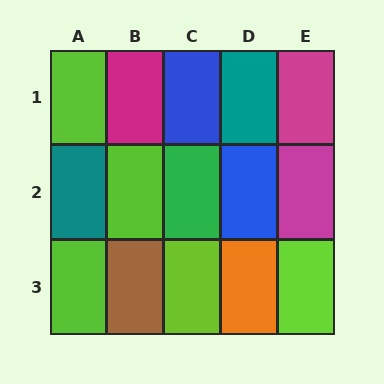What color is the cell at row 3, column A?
Lime.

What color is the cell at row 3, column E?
Lime.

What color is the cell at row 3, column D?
Orange.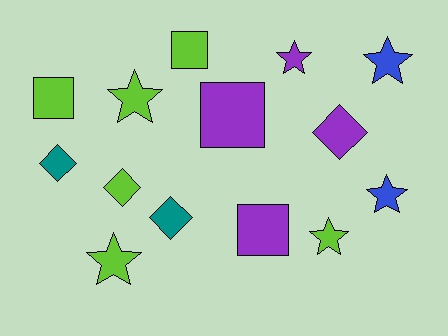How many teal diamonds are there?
There are 2 teal diamonds.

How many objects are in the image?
There are 14 objects.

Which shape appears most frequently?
Star, with 6 objects.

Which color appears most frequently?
Lime, with 6 objects.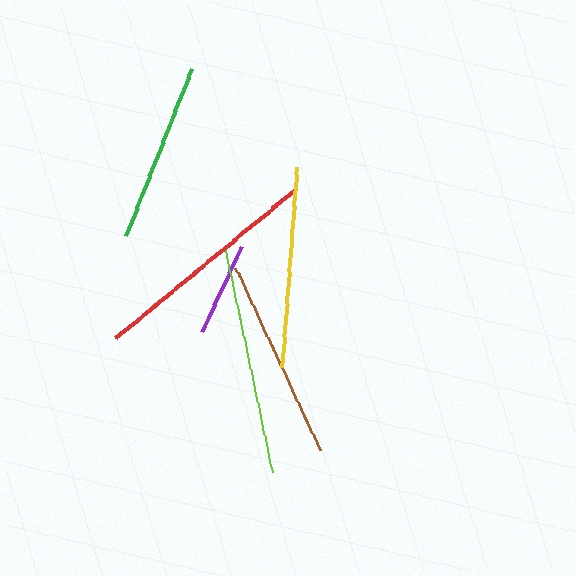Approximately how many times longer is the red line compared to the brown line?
The red line is approximately 1.1 times the length of the brown line.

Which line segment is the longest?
The red line is the longest at approximately 232 pixels.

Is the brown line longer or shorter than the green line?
The brown line is longer than the green line.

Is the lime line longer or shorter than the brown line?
The lime line is longer than the brown line.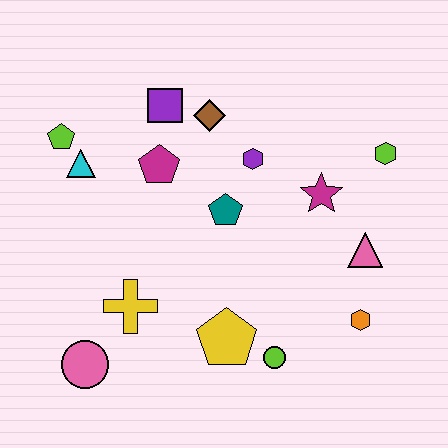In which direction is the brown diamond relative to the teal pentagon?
The brown diamond is above the teal pentagon.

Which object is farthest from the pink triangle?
The lime pentagon is farthest from the pink triangle.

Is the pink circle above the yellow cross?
No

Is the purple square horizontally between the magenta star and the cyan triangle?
Yes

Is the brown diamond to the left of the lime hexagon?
Yes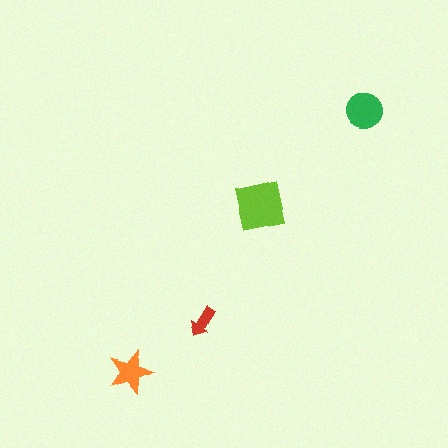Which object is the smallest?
The red arrow.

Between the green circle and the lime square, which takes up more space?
The lime square.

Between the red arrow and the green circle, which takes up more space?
The green circle.